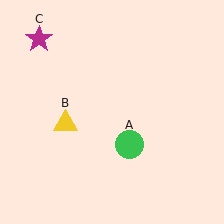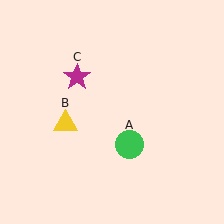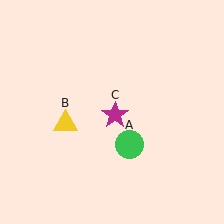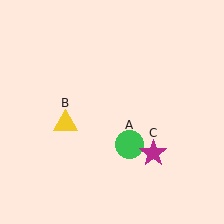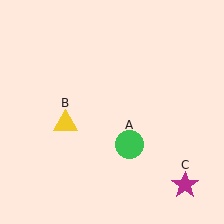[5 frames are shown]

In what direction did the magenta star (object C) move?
The magenta star (object C) moved down and to the right.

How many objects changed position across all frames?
1 object changed position: magenta star (object C).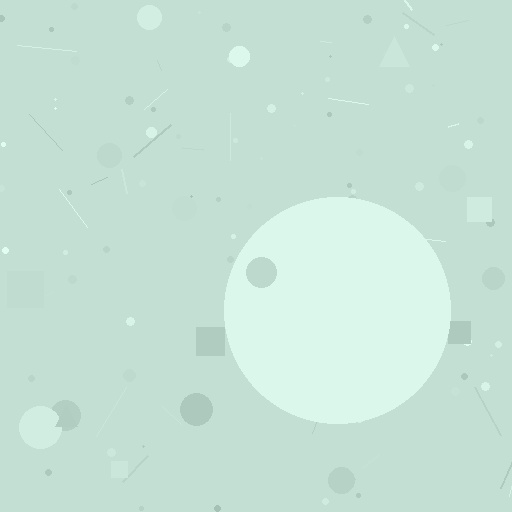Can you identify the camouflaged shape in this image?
The camouflaged shape is a circle.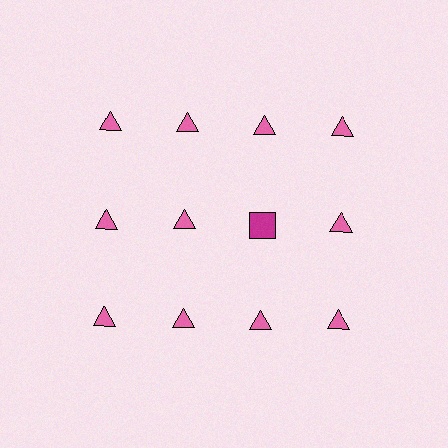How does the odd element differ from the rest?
It differs in both color (magenta instead of pink) and shape (square instead of triangle).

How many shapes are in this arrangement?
There are 12 shapes arranged in a grid pattern.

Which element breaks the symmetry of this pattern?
The magenta square in the second row, center column breaks the symmetry. All other shapes are pink triangles.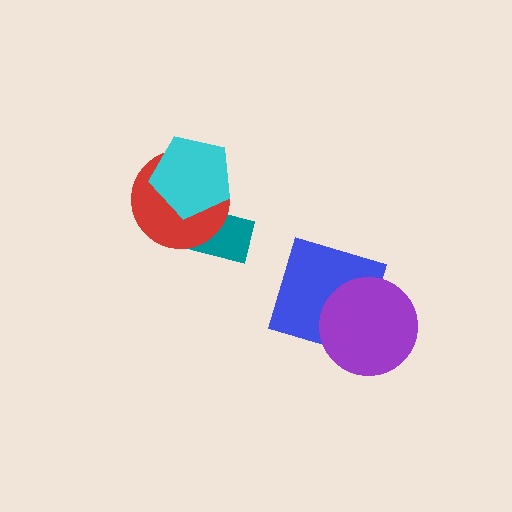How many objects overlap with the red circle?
2 objects overlap with the red circle.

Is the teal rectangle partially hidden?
Yes, it is partially covered by another shape.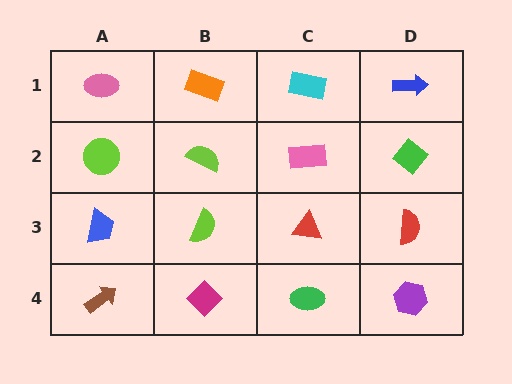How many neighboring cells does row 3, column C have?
4.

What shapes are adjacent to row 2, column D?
A blue arrow (row 1, column D), a red semicircle (row 3, column D), a pink rectangle (row 2, column C).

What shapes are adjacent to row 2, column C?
A cyan rectangle (row 1, column C), a red triangle (row 3, column C), a lime semicircle (row 2, column B), a green diamond (row 2, column D).